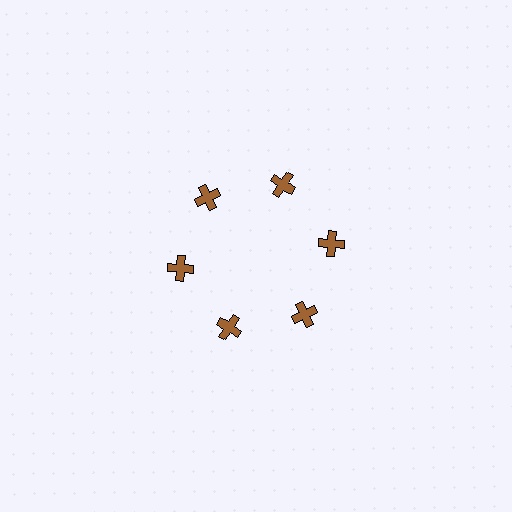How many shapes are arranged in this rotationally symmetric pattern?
There are 6 shapes, arranged in 6 groups of 1.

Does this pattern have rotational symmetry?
Yes, this pattern has 6-fold rotational symmetry. It looks the same after rotating 60 degrees around the center.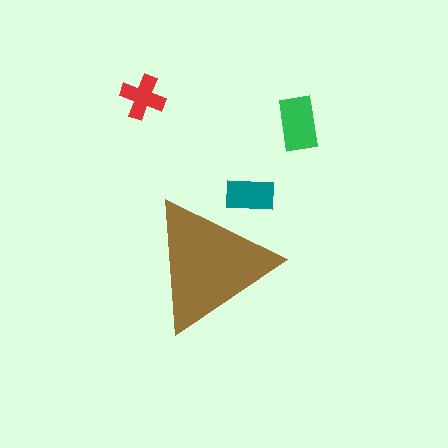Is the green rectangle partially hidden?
No, the green rectangle is fully visible.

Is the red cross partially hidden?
No, the red cross is fully visible.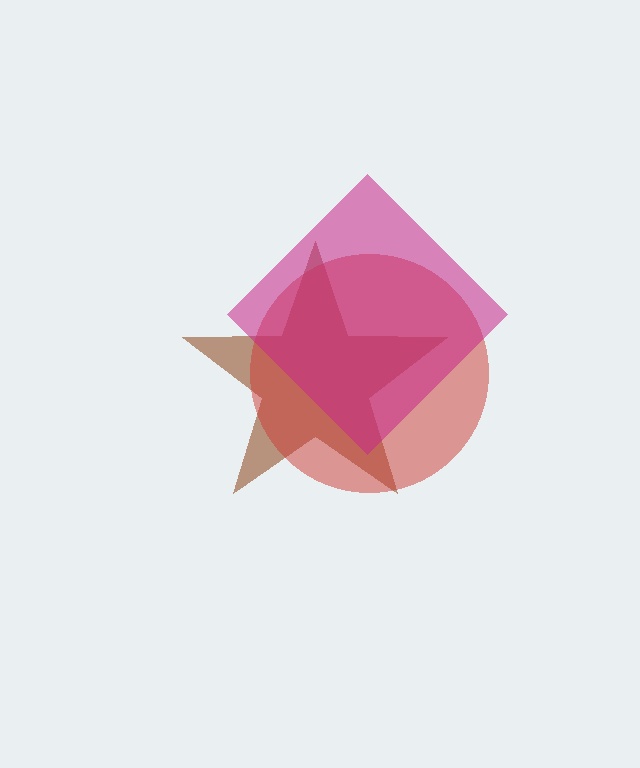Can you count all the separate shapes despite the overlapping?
Yes, there are 3 separate shapes.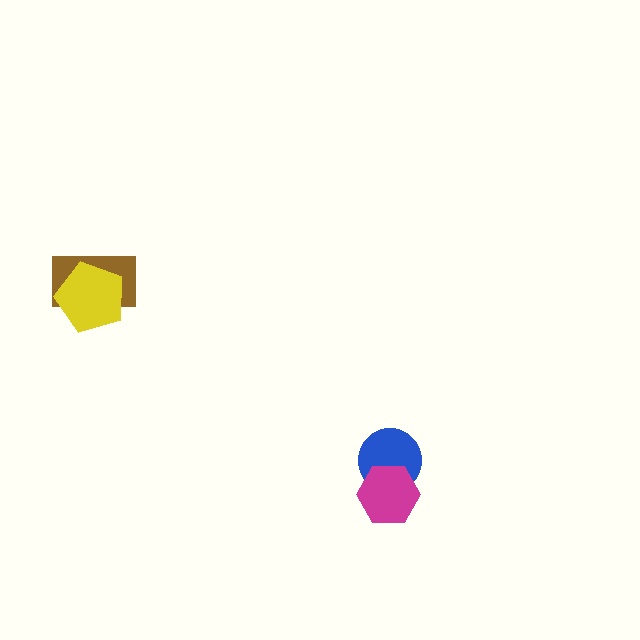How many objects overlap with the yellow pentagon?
1 object overlaps with the yellow pentagon.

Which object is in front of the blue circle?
The magenta hexagon is in front of the blue circle.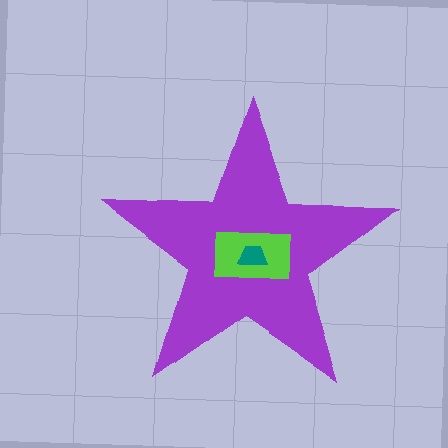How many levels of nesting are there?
3.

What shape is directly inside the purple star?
The lime rectangle.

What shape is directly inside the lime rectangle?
The teal trapezoid.